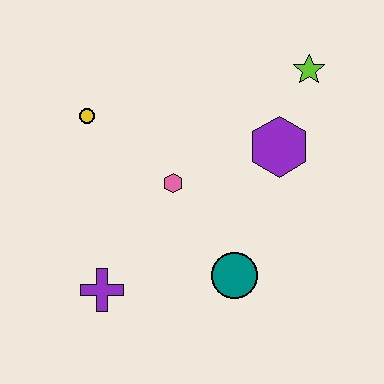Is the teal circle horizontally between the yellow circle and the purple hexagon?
Yes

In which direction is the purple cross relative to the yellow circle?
The purple cross is below the yellow circle.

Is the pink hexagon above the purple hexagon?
No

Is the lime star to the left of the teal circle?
No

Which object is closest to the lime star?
The purple hexagon is closest to the lime star.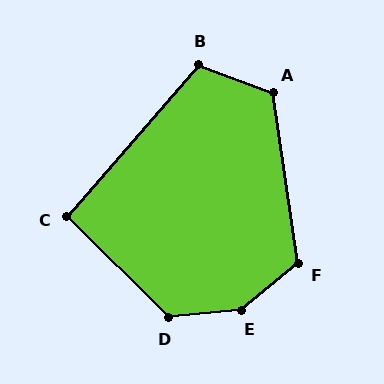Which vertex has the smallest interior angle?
C, at approximately 94 degrees.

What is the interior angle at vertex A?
Approximately 120 degrees (obtuse).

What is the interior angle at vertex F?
Approximately 121 degrees (obtuse).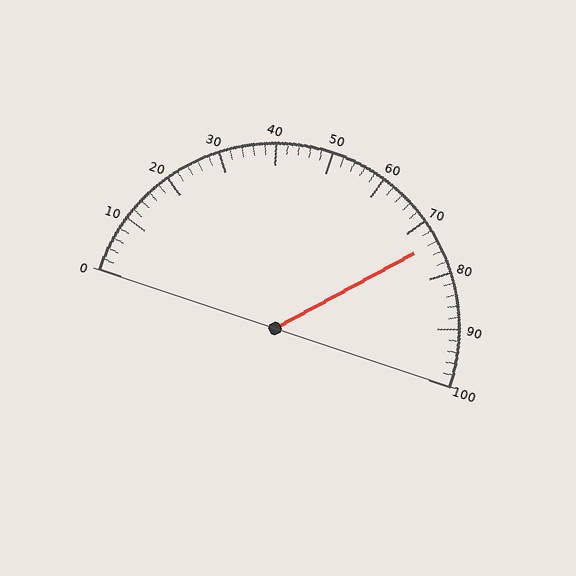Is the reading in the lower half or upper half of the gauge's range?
The reading is in the upper half of the range (0 to 100).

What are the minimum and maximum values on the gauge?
The gauge ranges from 0 to 100.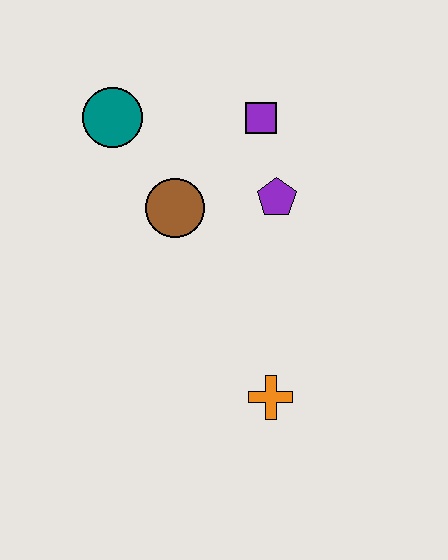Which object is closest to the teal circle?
The brown circle is closest to the teal circle.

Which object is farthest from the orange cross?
The teal circle is farthest from the orange cross.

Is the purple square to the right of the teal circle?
Yes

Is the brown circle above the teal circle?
No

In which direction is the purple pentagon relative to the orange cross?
The purple pentagon is above the orange cross.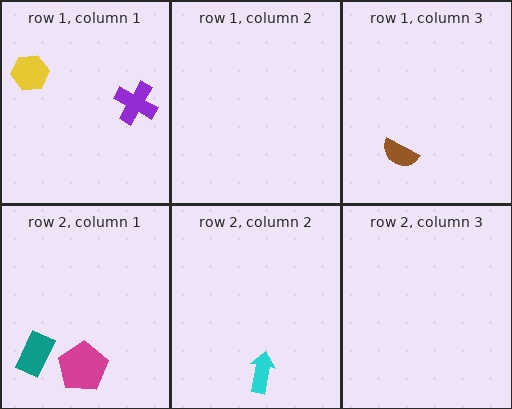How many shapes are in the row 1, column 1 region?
2.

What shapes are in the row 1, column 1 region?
The yellow hexagon, the purple cross.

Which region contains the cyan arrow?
The row 2, column 2 region.